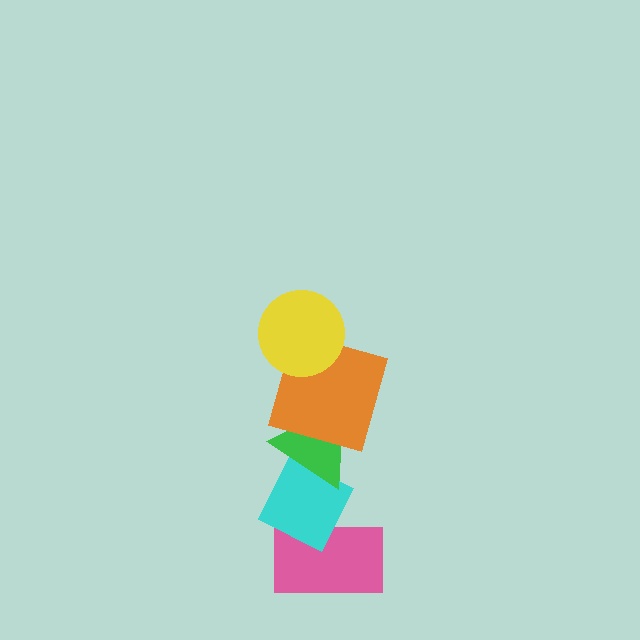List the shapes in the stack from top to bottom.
From top to bottom: the yellow circle, the orange square, the green triangle, the cyan diamond, the pink rectangle.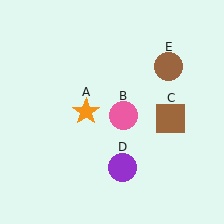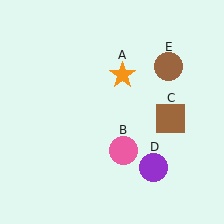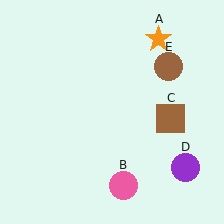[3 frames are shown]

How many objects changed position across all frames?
3 objects changed position: orange star (object A), pink circle (object B), purple circle (object D).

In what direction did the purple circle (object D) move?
The purple circle (object D) moved right.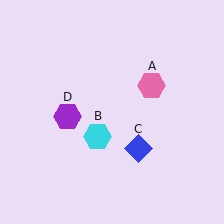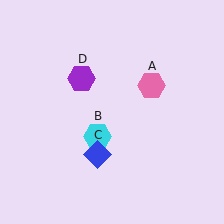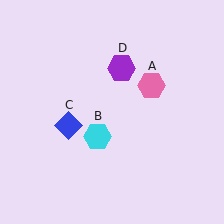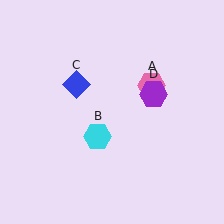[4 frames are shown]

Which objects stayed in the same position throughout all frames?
Pink hexagon (object A) and cyan hexagon (object B) remained stationary.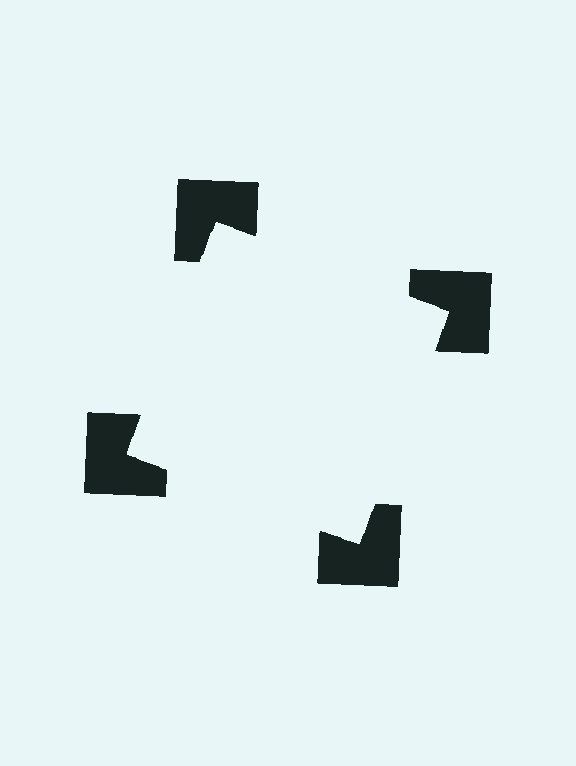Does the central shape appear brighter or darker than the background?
It typically appears slightly brighter than the background, even though no actual brightness change is drawn.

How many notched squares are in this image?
There are 4 — one at each vertex of the illusory square.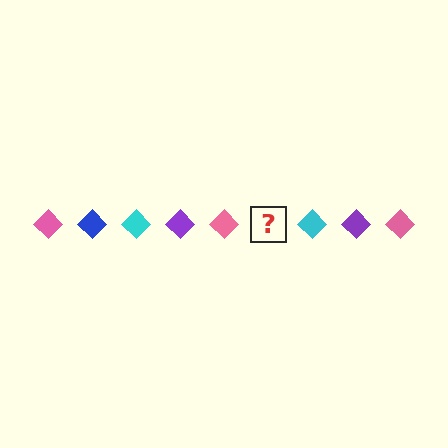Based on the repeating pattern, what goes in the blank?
The blank should be a blue diamond.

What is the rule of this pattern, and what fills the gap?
The rule is that the pattern cycles through pink, blue, cyan, purple diamonds. The gap should be filled with a blue diamond.